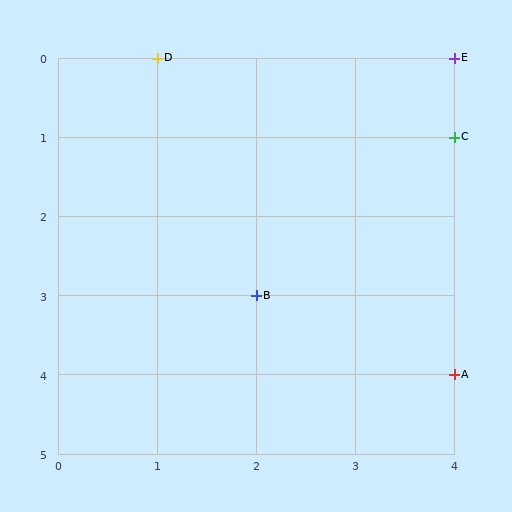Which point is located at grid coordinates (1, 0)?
Point D is at (1, 0).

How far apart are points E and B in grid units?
Points E and B are 2 columns and 3 rows apart (about 3.6 grid units diagonally).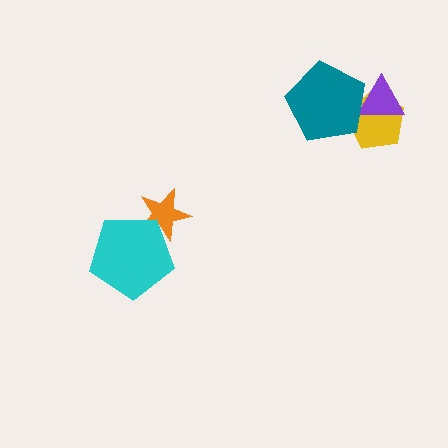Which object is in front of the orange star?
The cyan pentagon is in front of the orange star.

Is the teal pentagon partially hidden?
No, no other shape covers it.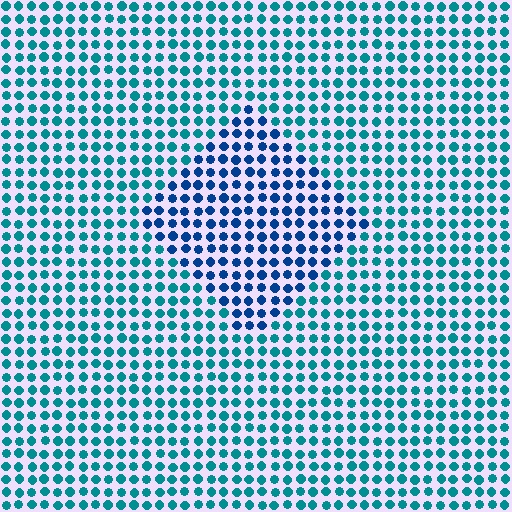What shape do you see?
I see a diamond.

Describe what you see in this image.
The image is filled with small teal elements in a uniform arrangement. A diamond-shaped region is visible where the elements are tinted to a slightly different hue, forming a subtle color boundary.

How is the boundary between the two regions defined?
The boundary is defined purely by a slight shift in hue (about 33 degrees). Spacing, size, and orientation are identical on both sides.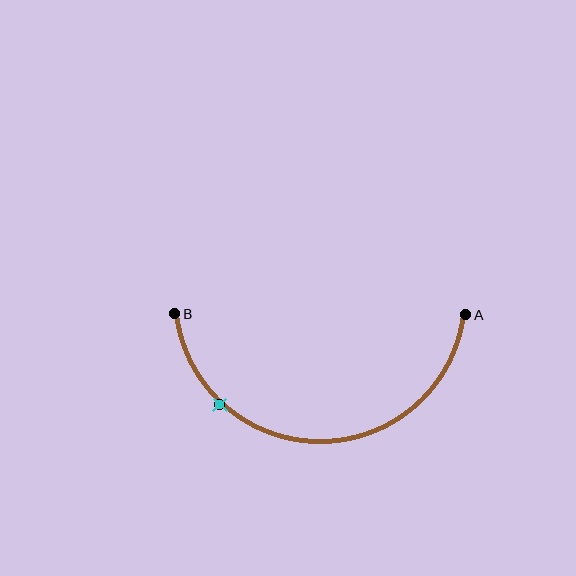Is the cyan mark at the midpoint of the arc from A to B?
No. The cyan mark lies on the arc but is closer to endpoint B. The arc midpoint would be at the point on the curve equidistant along the arc from both A and B.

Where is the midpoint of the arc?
The arc midpoint is the point on the curve farthest from the straight line joining A and B. It sits below that line.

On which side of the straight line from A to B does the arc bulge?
The arc bulges below the straight line connecting A and B.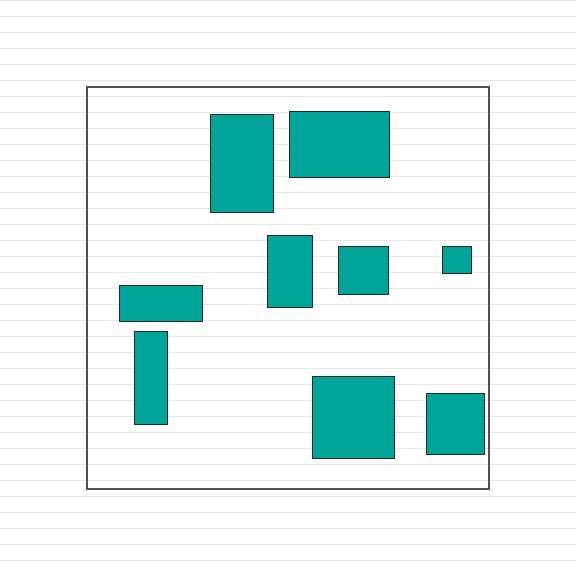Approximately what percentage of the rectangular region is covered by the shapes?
Approximately 20%.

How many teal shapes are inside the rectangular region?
9.